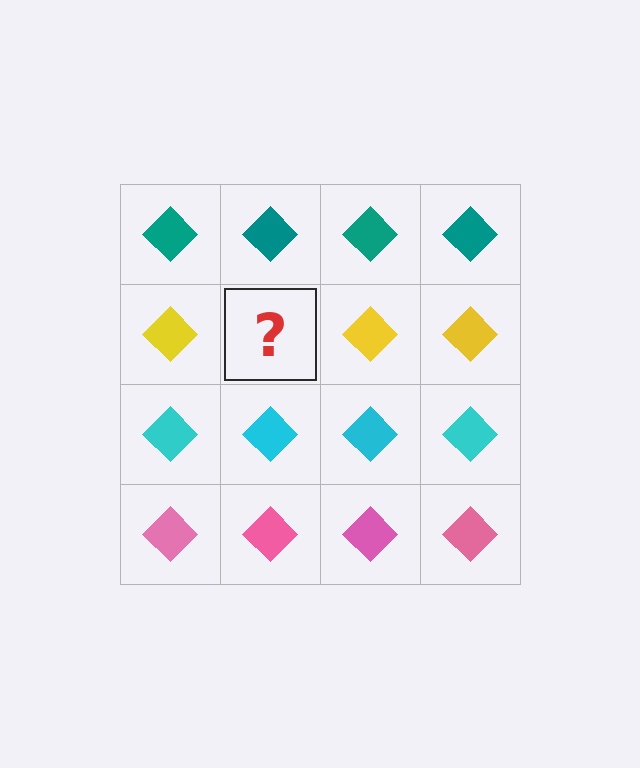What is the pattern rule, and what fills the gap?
The rule is that each row has a consistent color. The gap should be filled with a yellow diamond.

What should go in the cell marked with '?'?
The missing cell should contain a yellow diamond.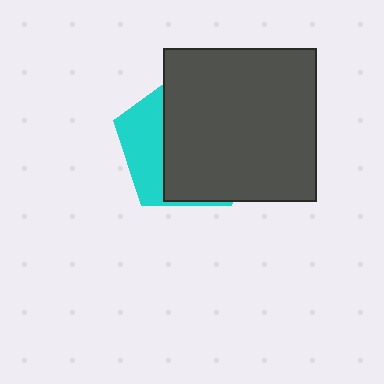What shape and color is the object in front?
The object in front is a dark gray square.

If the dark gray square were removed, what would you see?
You would see the complete cyan pentagon.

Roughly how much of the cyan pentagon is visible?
A small part of it is visible (roughly 31%).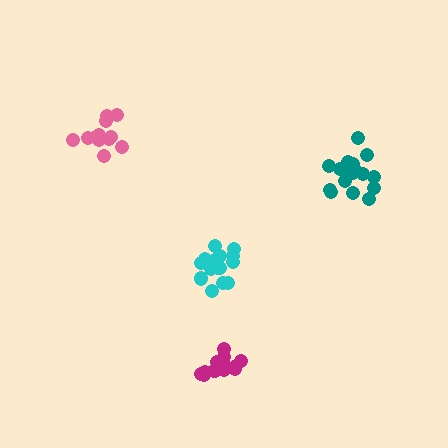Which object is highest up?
The pink cluster is topmost.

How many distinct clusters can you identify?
There are 4 distinct clusters.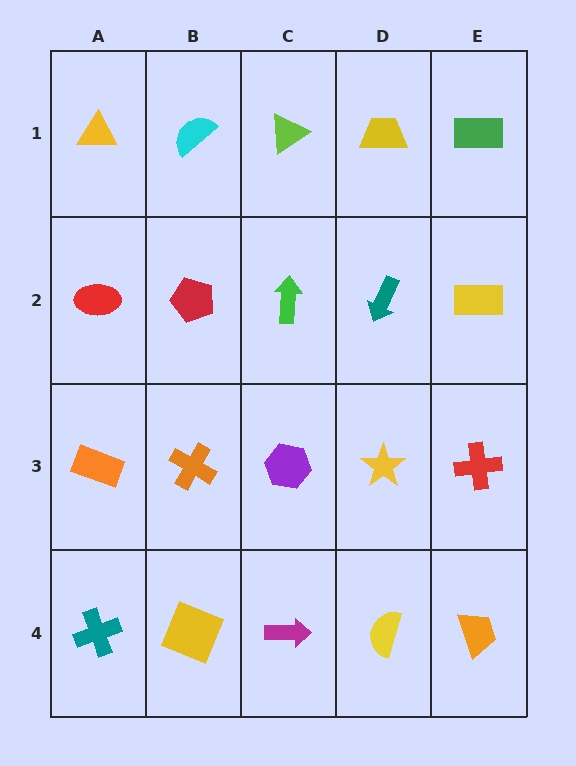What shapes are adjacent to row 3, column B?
A red pentagon (row 2, column B), a yellow square (row 4, column B), an orange rectangle (row 3, column A), a purple hexagon (row 3, column C).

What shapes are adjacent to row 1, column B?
A red pentagon (row 2, column B), a yellow triangle (row 1, column A), a lime triangle (row 1, column C).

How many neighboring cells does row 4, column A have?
2.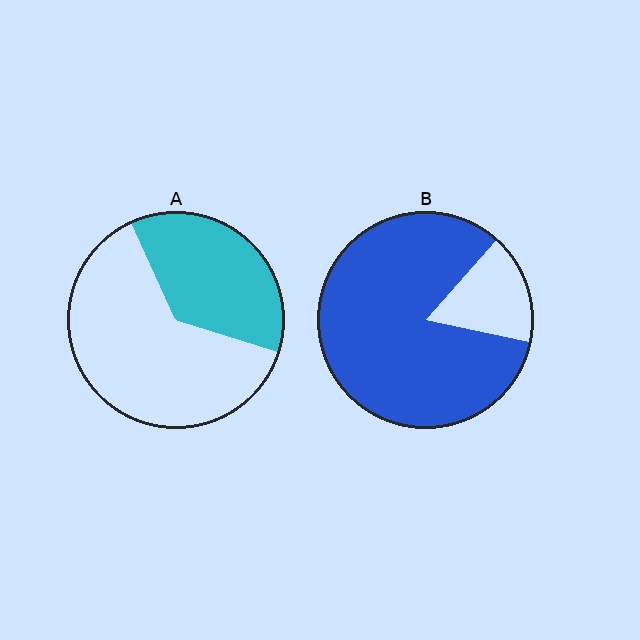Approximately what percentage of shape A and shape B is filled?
A is approximately 35% and B is approximately 85%.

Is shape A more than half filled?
No.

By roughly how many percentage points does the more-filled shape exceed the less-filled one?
By roughly 45 percentage points (B over A).